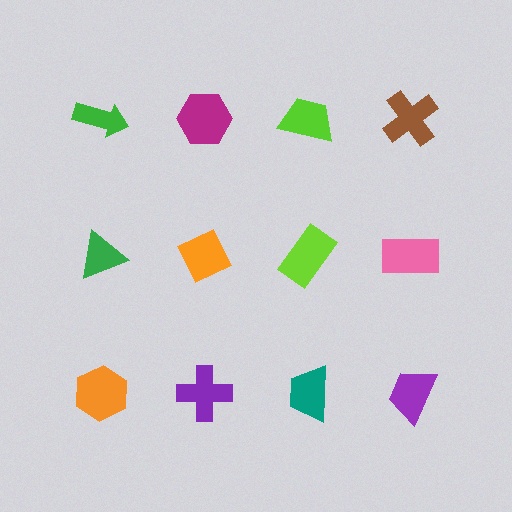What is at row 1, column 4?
A brown cross.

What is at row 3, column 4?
A purple trapezoid.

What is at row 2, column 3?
A lime rectangle.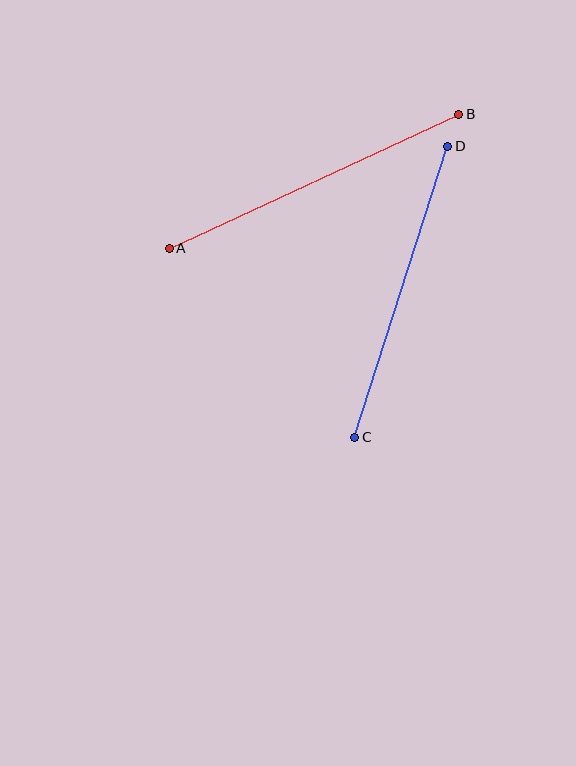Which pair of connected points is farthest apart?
Points A and B are farthest apart.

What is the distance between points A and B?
The distance is approximately 319 pixels.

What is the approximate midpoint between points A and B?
The midpoint is at approximately (314, 181) pixels.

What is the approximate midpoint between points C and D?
The midpoint is at approximately (401, 292) pixels.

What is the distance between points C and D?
The distance is approximately 306 pixels.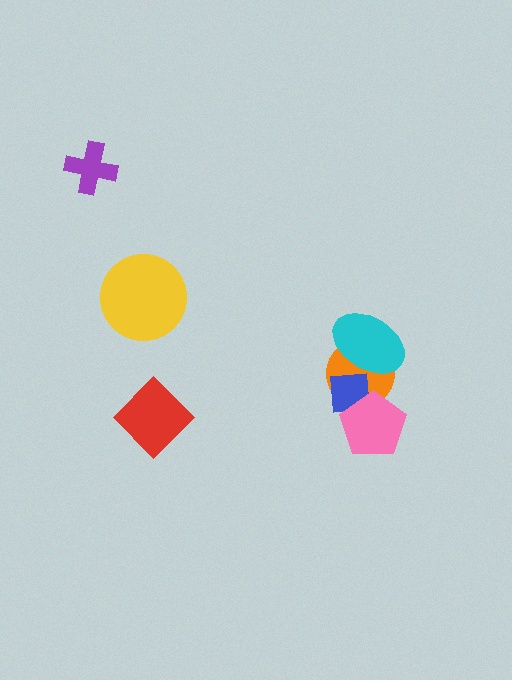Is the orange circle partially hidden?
Yes, it is partially covered by another shape.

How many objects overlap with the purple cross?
0 objects overlap with the purple cross.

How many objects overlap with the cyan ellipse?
2 objects overlap with the cyan ellipse.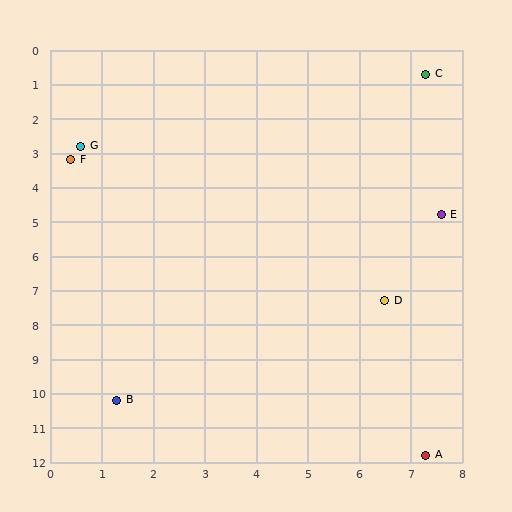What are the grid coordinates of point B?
Point B is at approximately (1.3, 10.2).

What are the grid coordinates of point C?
Point C is at approximately (7.3, 0.7).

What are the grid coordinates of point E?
Point E is at approximately (7.6, 4.8).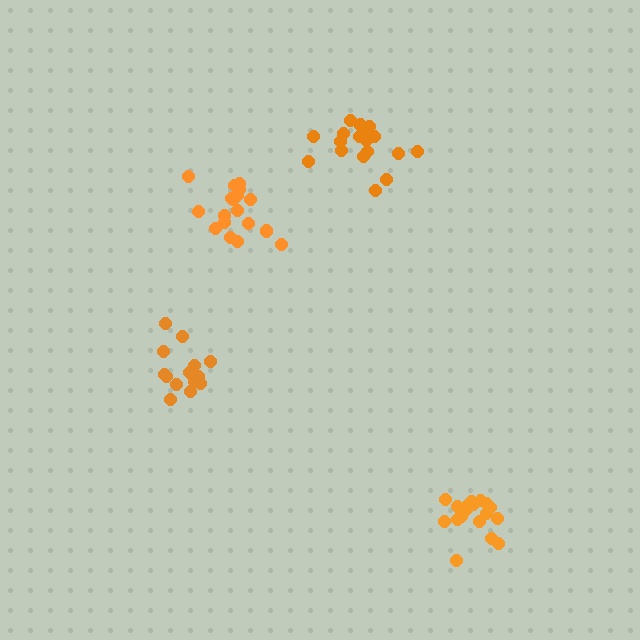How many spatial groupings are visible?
There are 4 spatial groupings.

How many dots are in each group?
Group 1: 19 dots, Group 2: 19 dots, Group 3: 14 dots, Group 4: 18 dots (70 total).